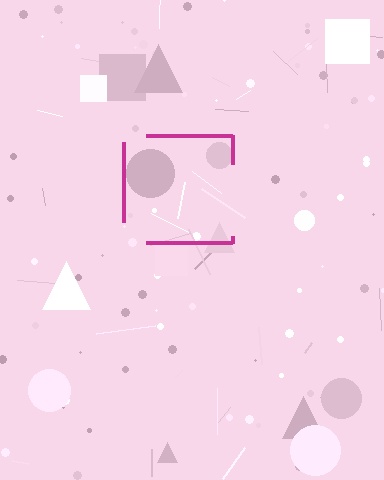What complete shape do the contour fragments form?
The contour fragments form a square.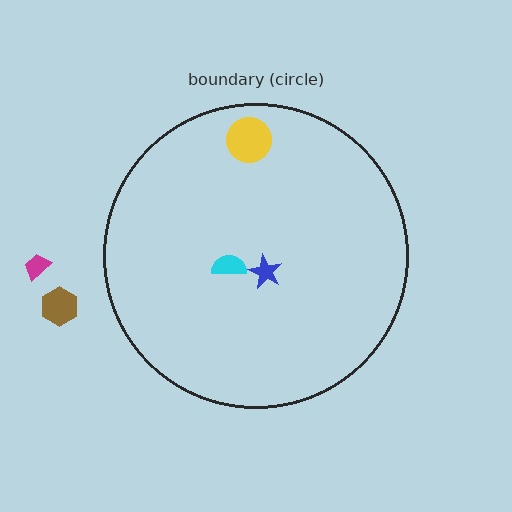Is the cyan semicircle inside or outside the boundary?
Inside.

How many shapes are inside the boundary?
3 inside, 2 outside.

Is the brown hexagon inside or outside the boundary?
Outside.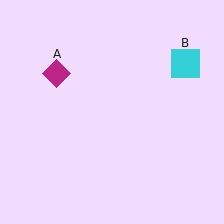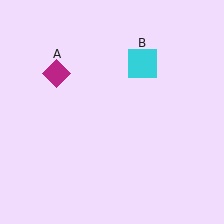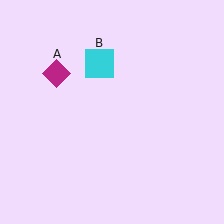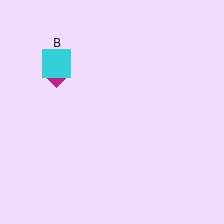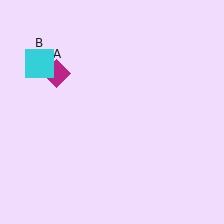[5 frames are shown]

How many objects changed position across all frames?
1 object changed position: cyan square (object B).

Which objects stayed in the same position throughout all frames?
Magenta diamond (object A) remained stationary.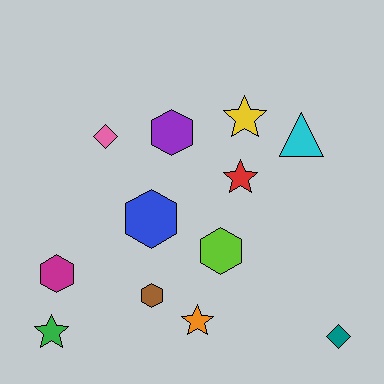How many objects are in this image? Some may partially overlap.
There are 12 objects.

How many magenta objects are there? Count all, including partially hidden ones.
There is 1 magenta object.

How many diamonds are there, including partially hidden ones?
There are 2 diamonds.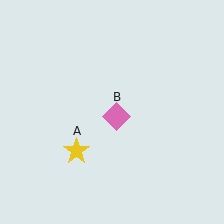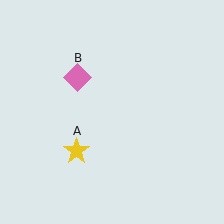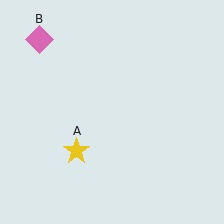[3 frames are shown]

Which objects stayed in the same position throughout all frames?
Yellow star (object A) remained stationary.